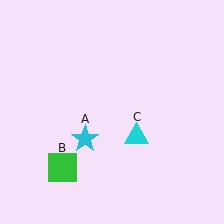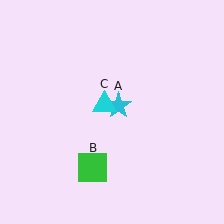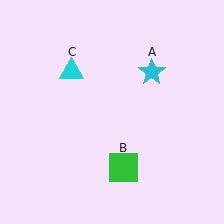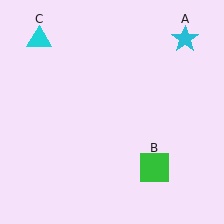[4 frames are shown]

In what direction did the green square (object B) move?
The green square (object B) moved right.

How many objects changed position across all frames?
3 objects changed position: cyan star (object A), green square (object B), cyan triangle (object C).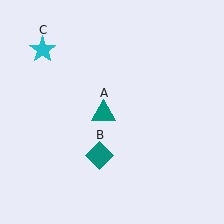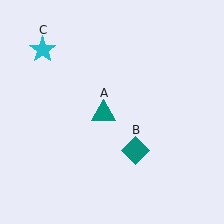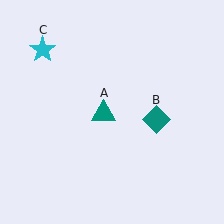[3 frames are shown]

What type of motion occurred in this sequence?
The teal diamond (object B) rotated counterclockwise around the center of the scene.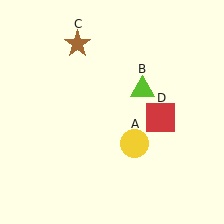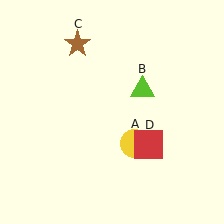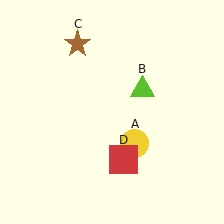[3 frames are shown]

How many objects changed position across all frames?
1 object changed position: red square (object D).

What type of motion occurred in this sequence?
The red square (object D) rotated clockwise around the center of the scene.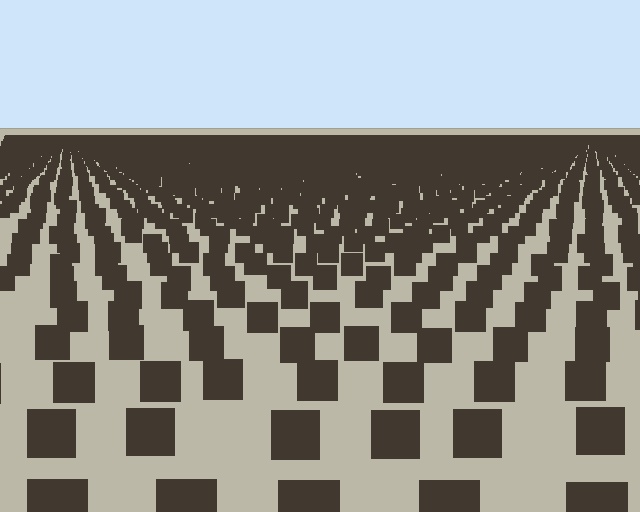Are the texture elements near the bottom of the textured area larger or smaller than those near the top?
Larger. Near the bottom, elements are closer to the viewer and appear at a bigger on-screen size.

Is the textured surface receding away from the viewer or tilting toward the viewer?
The surface is receding away from the viewer. Texture elements get smaller and denser toward the top.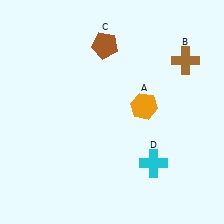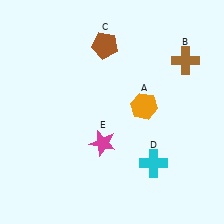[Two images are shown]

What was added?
A magenta star (E) was added in Image 2.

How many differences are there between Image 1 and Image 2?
There is 1 difference between the two images.